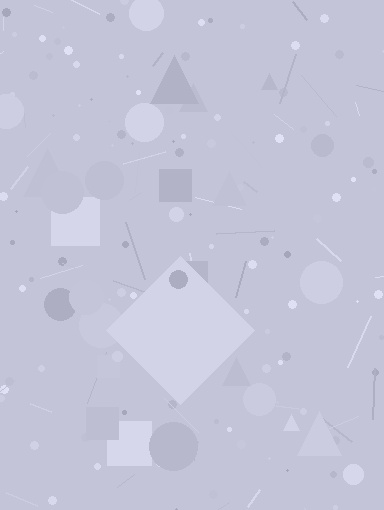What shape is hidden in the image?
A diamond is hidden in the image.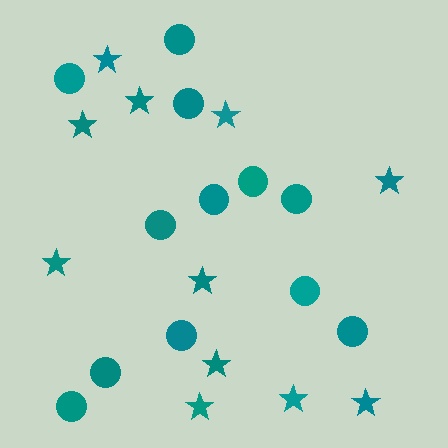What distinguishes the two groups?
There are 2 groups: one group of circles (12) and one group of stars (11).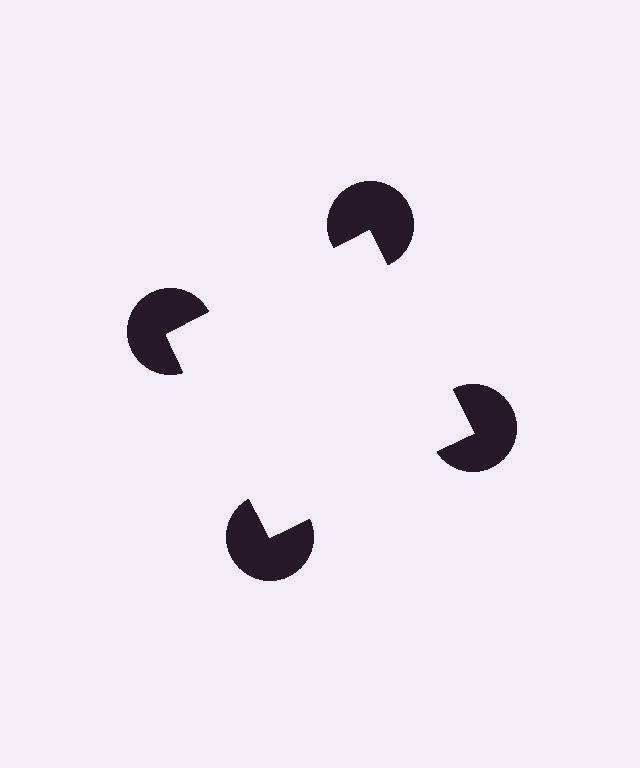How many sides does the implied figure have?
4 sides.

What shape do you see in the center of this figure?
An illusory square — its edges are inferred from the aligned wedge cuts in the pac-man discs, not physically drawn.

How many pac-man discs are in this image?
There are 4 — one at each vertex of the illusory square.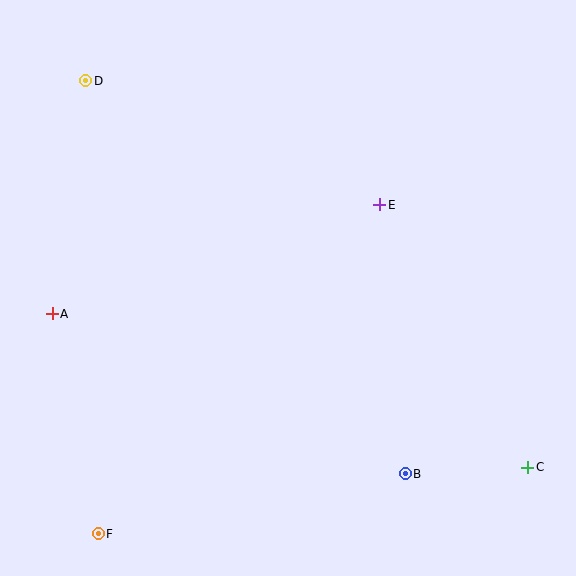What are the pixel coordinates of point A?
Point A is at (52, 314).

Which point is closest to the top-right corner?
Point E is closest to the top-right corner.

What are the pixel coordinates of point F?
Point F is at (98, 534).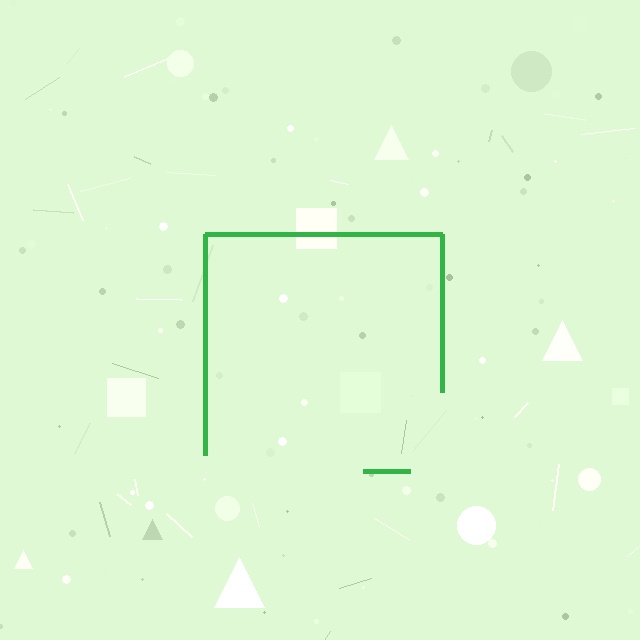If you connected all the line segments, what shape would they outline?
They would outline a square.